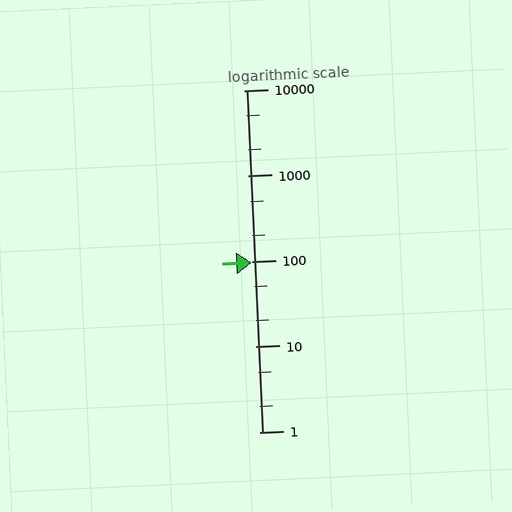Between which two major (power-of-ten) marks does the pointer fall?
The pointer is between 10 and 100.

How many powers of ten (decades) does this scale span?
The scale spans 4 decades, from 1 to 10000.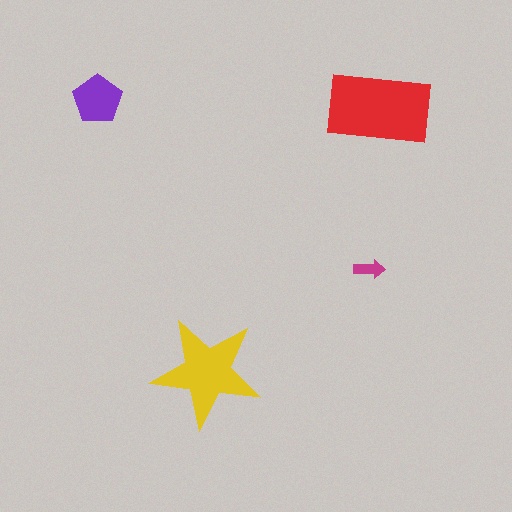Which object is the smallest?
The magenta arrow.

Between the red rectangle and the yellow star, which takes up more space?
The red rectangle.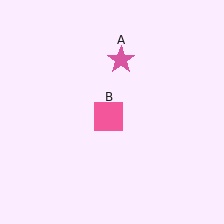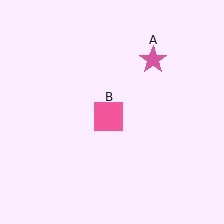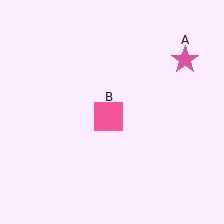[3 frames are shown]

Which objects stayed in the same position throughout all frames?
Pink square (object B) remained stationary.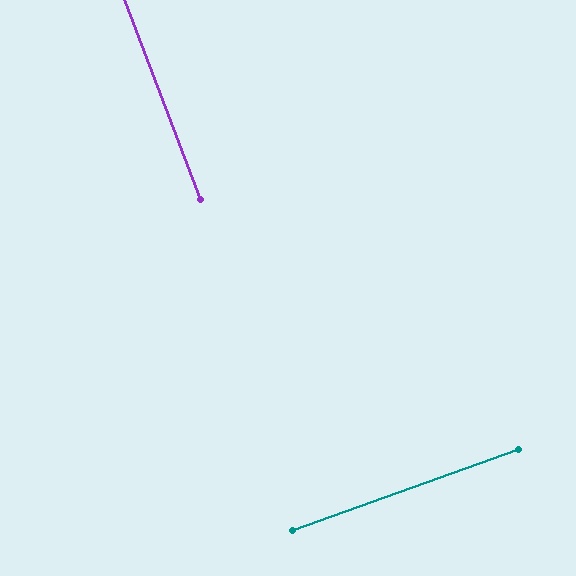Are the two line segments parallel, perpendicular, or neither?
Perpendicular — they meet at approximately 89°.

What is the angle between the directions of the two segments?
Approximately 89 degrees.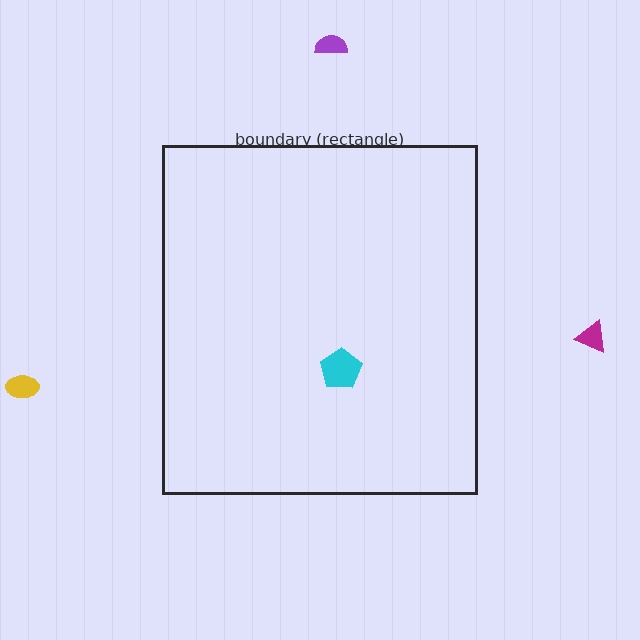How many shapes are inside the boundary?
1 inside, 3 outside.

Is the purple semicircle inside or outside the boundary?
Outside.